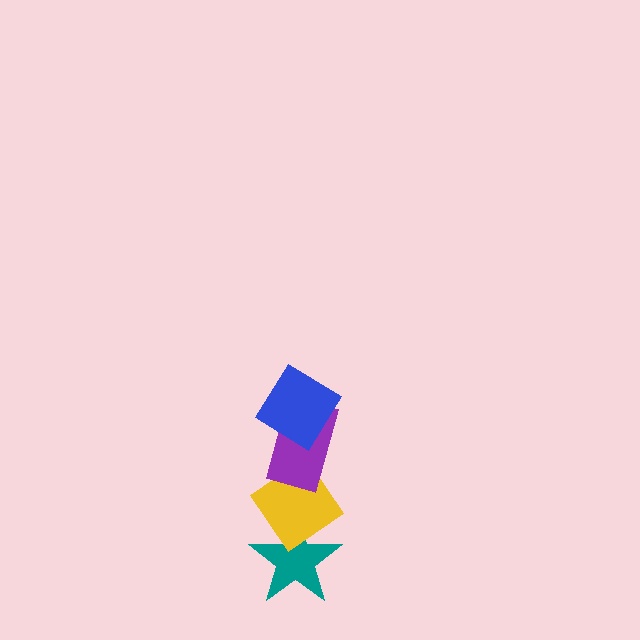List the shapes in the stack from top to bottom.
From top to bottom: the blue diamond, the purple rectangle, the yellow diamond, the teal star.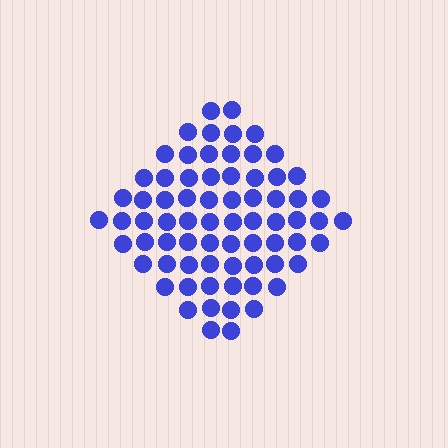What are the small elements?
The small elements are circles.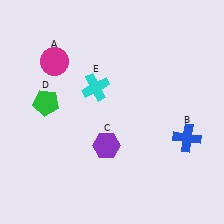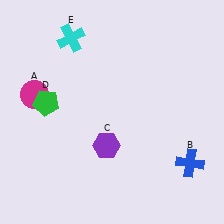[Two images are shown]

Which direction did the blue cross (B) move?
The blue cross (B) moved down.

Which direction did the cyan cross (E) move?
The cyan cross (E) moved up.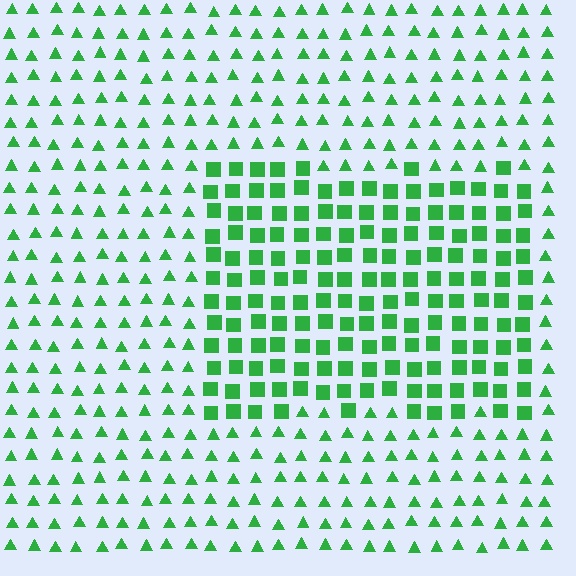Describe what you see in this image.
The image is filled with small green elements arranged in a uniform grid. A rectangle-shaped region contains squares, while the surrounding area contains triangles. The boundary is defined purely by the change in element shape.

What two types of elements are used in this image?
The image uses squares inside the rectangle region and triangles outside it.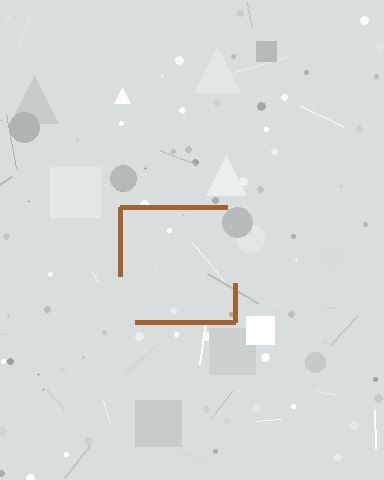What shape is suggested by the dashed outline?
The dashed outline suggests a square.